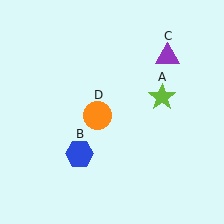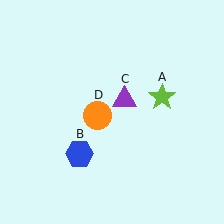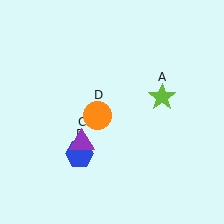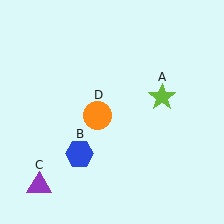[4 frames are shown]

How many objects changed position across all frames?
1 object changed position: purple triangle (object C).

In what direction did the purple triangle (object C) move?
The purple triangle (object C) moved down and to the left.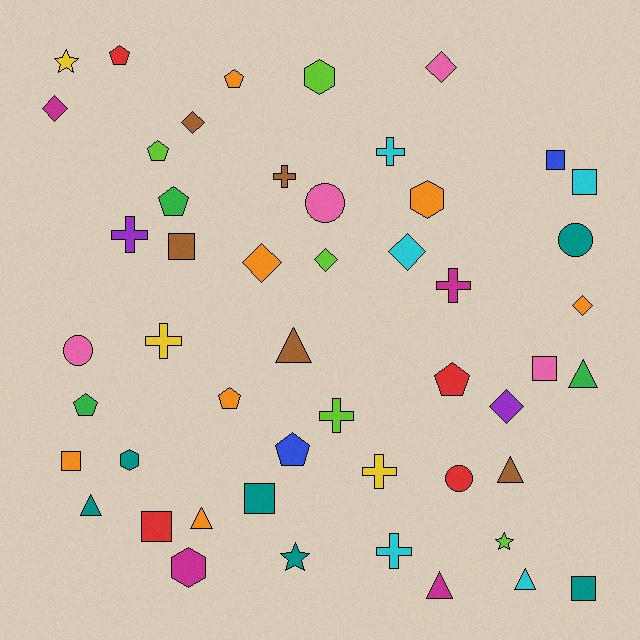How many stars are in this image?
There are 3 stars.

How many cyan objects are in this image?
There are 5 cyan objects.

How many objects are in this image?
There are 50 objects.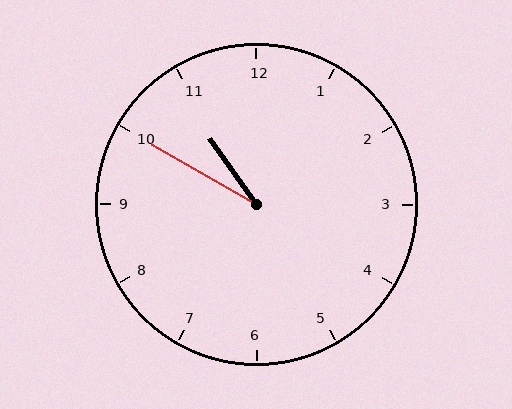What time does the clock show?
10:50.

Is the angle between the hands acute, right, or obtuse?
It is acute.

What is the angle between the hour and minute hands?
Approximately 25 degrees.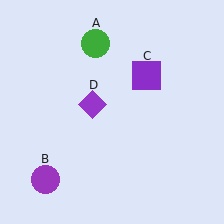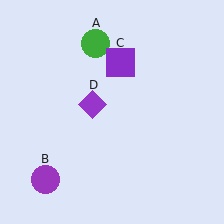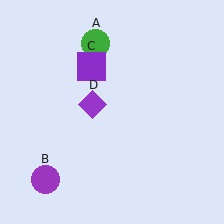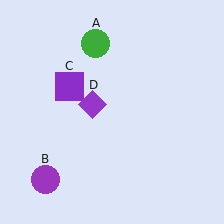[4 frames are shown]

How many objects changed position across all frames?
1 object changed position: purple square (object C).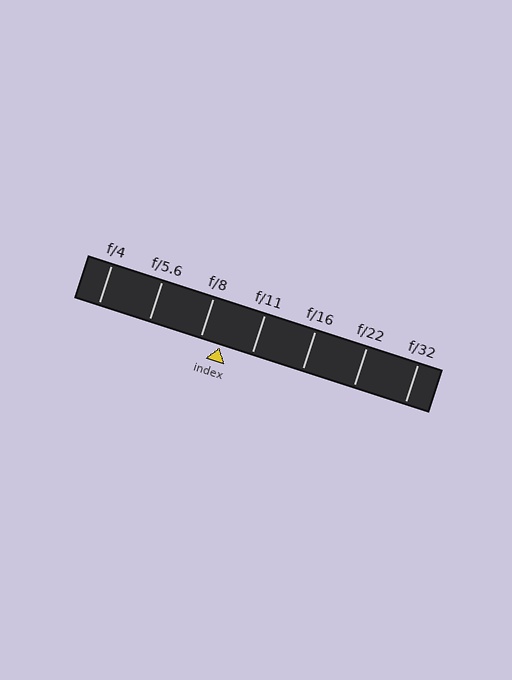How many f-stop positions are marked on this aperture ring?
There are 7 f-stop positions marked.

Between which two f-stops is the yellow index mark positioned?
The index mark is between f/8 and f/11.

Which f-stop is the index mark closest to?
The index mark is closest to f/8.